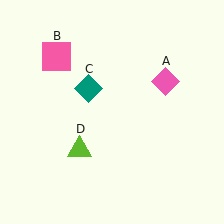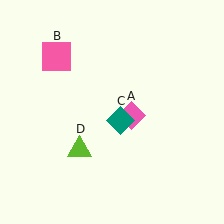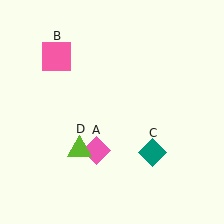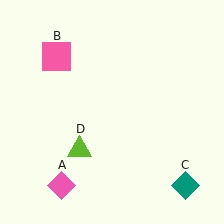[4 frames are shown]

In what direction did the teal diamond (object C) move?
The teal diamond (object C) moved down and to the right.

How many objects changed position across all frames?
2 objects changed position: pink diamond (object A), teal diamond (object C).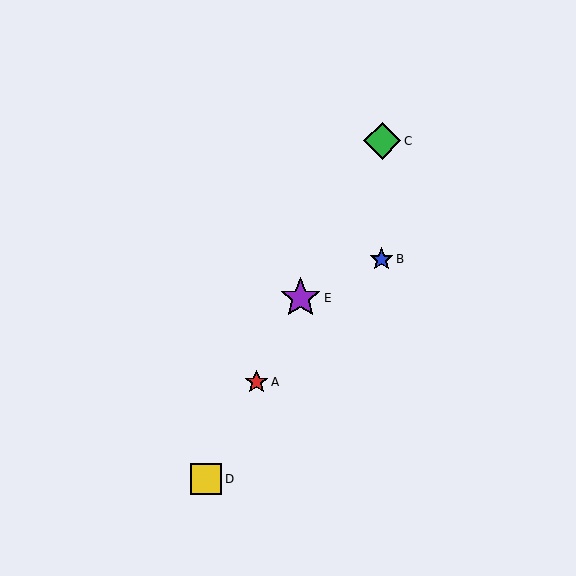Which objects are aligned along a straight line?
Objects A, C, D, E are aligned along a straight line.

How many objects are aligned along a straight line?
4 objects (A, C, D, E) are aligned along a straight line.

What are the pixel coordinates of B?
Object B is at (382, 259).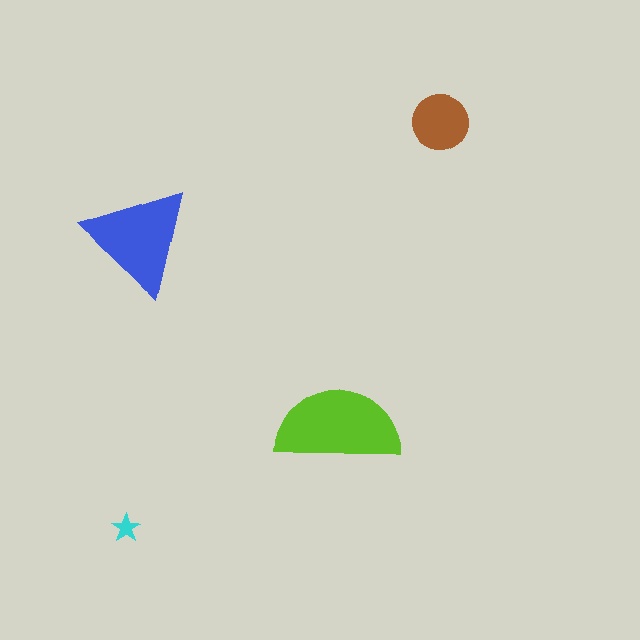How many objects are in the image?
There are 4 objects in the image.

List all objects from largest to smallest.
The lime semicircle, the blue triangle, the brown circle, the cyan star.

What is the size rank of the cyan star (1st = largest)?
4th.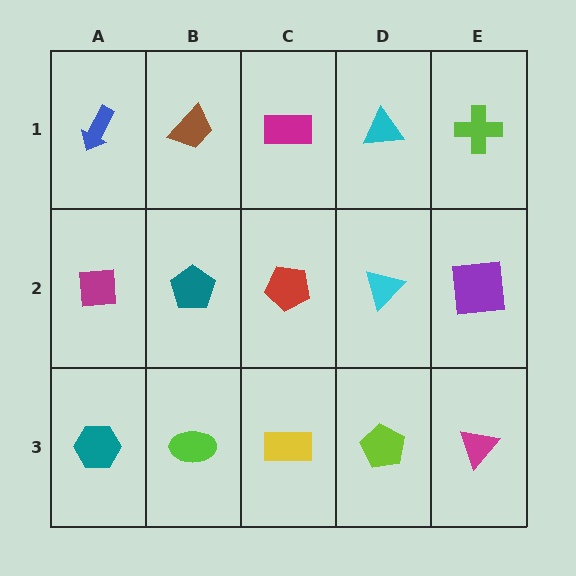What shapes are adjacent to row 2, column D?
A cyan triangle (row 1, column D), a lime pentagon (row 3, column D), a red pentagon (row 2, column C), a purple square (row 2, column E).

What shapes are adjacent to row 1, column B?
A teal pentagon (row 2, column B), a blue arrow (row 1, column A), a magenta rectangle (row 1, column C).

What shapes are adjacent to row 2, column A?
A blue arrow (row 1, column A), a teal hexagon (row 3, column A), a teal pentagon (row 2, column B).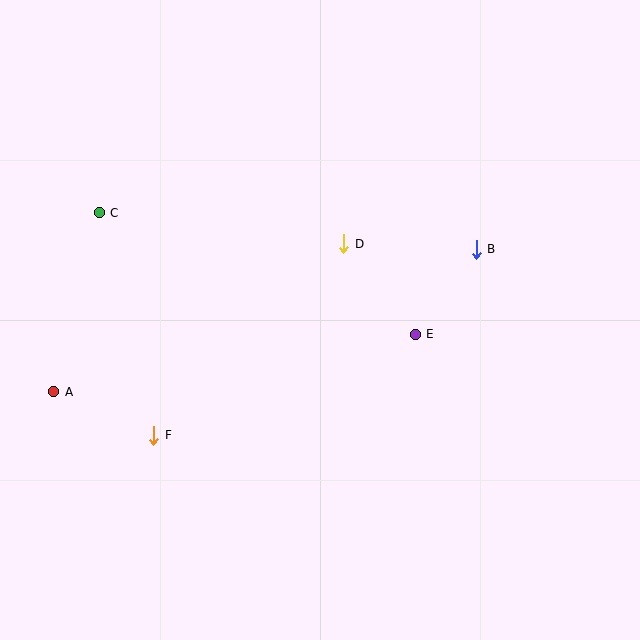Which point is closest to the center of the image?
Point D at (344, 244) is closest to the center.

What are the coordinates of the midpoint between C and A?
The midpoint between C and A is at (77, 302).